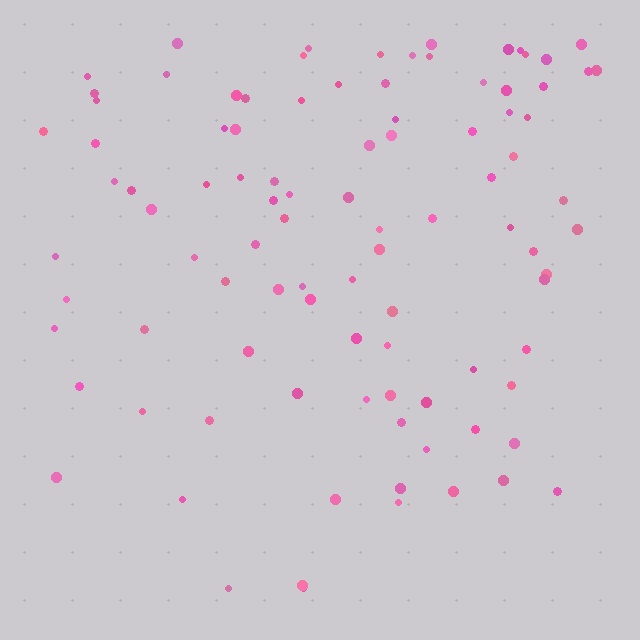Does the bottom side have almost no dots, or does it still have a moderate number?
Still a moderate number, just noticeably fewer than the top.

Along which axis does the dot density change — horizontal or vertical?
Vertical.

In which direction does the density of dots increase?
From bottom to top, with the top side densest.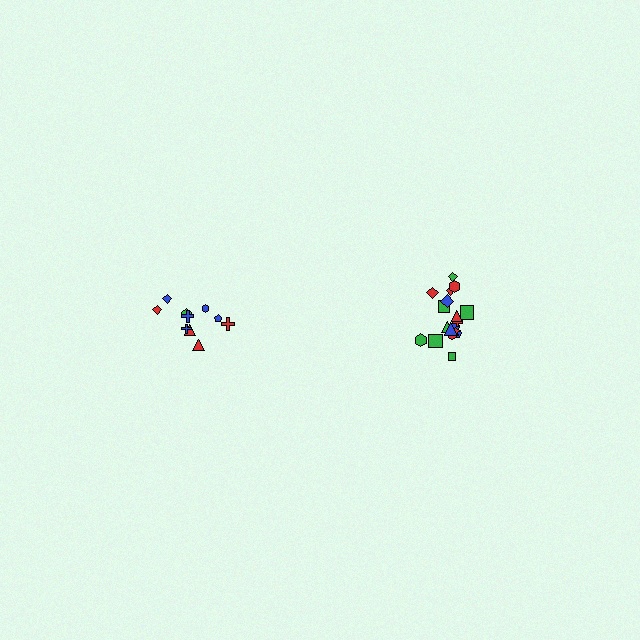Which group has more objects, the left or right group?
The right group.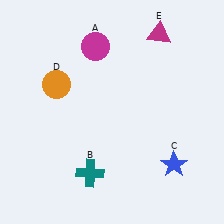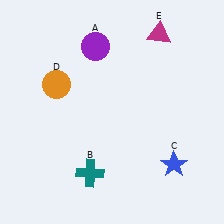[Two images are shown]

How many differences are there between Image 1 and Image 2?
There is 1 difference between the two images.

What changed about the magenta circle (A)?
In Image 1, A is magenta. In Image 2, it changed to purple.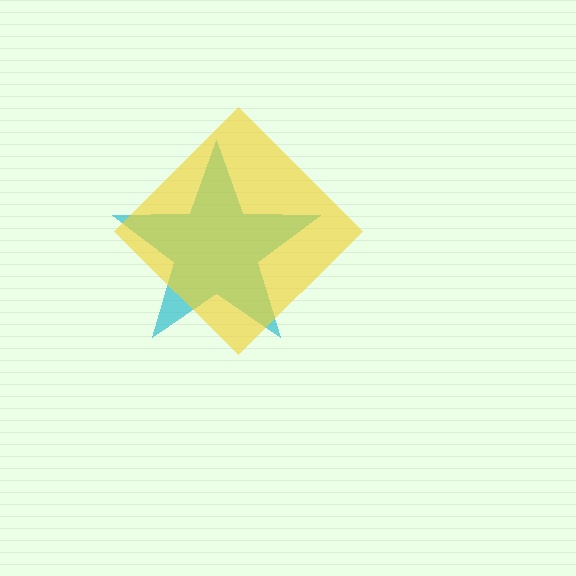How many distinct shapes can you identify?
There are 2 distinct shapes: a cyan star, a yellow diamond.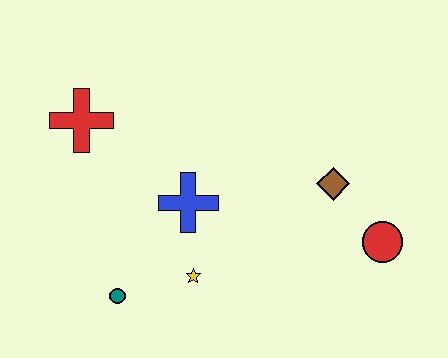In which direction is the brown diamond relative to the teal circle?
The brown diamond is to the right of the teal circle.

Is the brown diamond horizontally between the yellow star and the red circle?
Yes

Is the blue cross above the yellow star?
Yes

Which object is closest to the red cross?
The blue cross is closest to the red cross.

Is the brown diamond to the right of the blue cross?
Yes